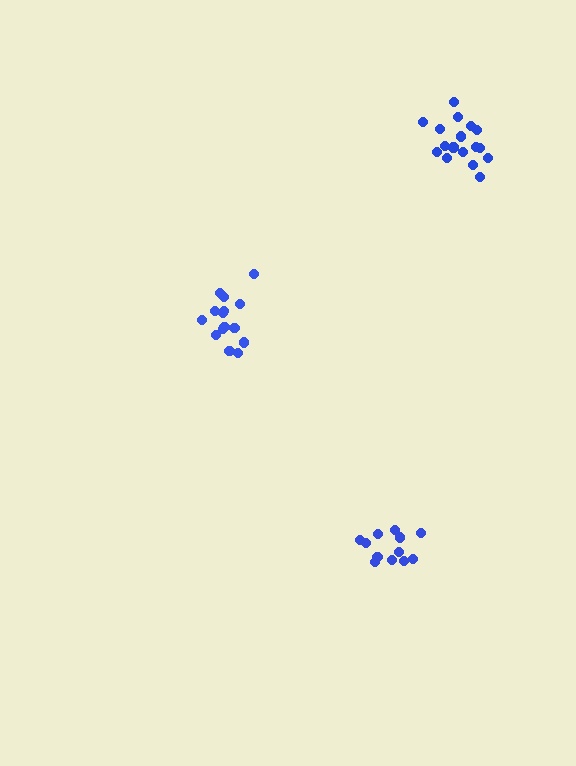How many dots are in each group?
Group 1: 12 dots, Group 2: 17 dots, Group 3: 15 dots (44 total).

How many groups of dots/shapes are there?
There are 3 groups.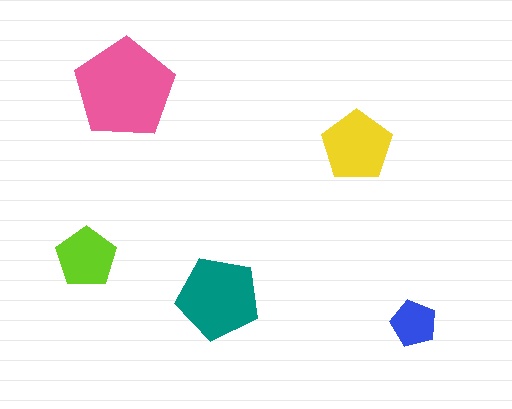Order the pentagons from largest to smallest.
the pink one, the teal one, the yellow one, the lime one, the blue one.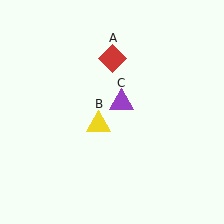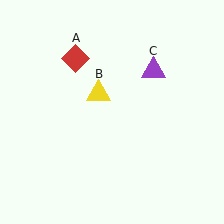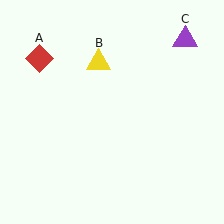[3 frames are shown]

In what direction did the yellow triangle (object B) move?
The yellow triangle (object B) moved up.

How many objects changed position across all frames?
3 objects changed position: red diamond (object A), yellow triangle (object B), purple triangle (object C).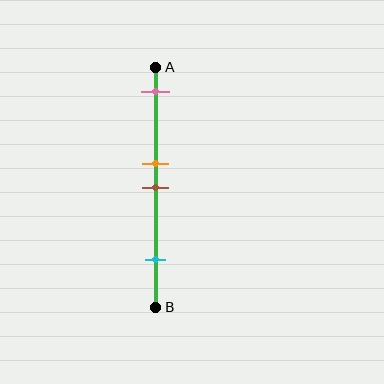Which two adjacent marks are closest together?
The orange and brown marks are the closest adjacent pair.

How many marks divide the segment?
There are 4 marks dividing the segment.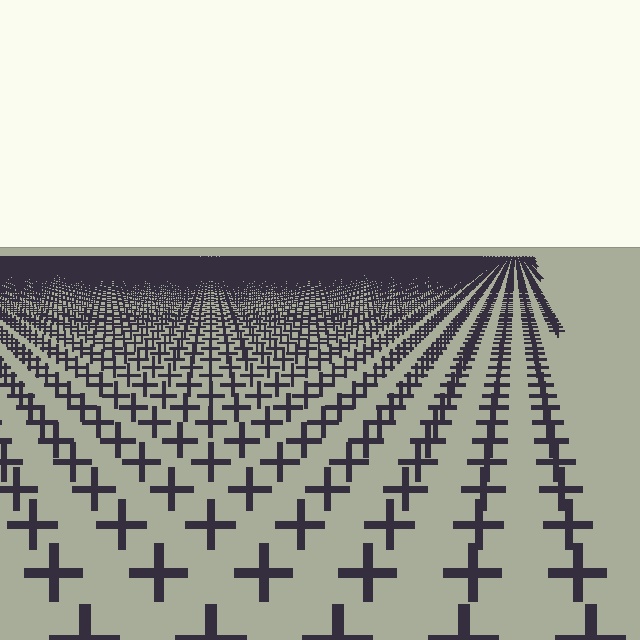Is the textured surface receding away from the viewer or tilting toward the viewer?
The surface is receding away from the viewer. Texture elements get smaller and denser toward the top.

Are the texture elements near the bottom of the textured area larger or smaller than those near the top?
Larger. Near the bottom, elements are closer to the viewer and appear at a bigger on-screen size.